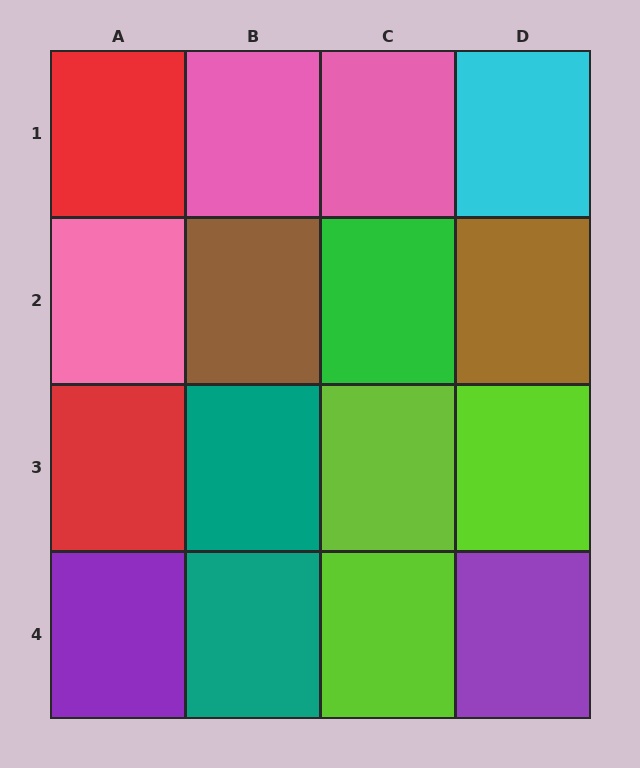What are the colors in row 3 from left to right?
Red, teal, lime, lime.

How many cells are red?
2 cells are red.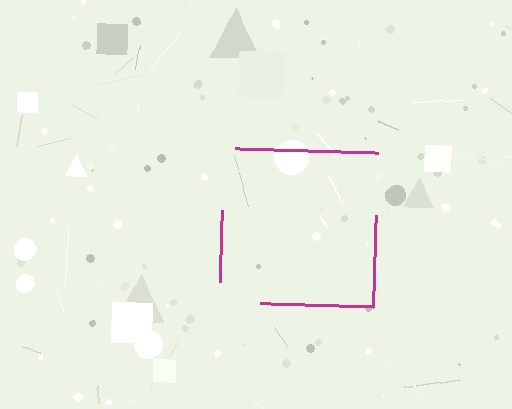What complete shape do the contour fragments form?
The contour fragments form a square.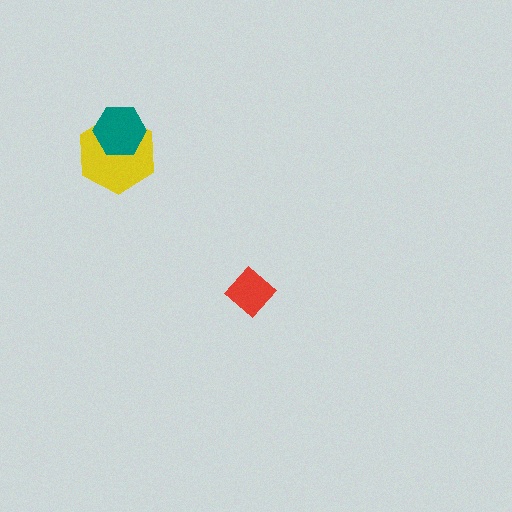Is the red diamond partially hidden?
No, no other shape covers it.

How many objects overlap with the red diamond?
0 objects overlap with the red diamond.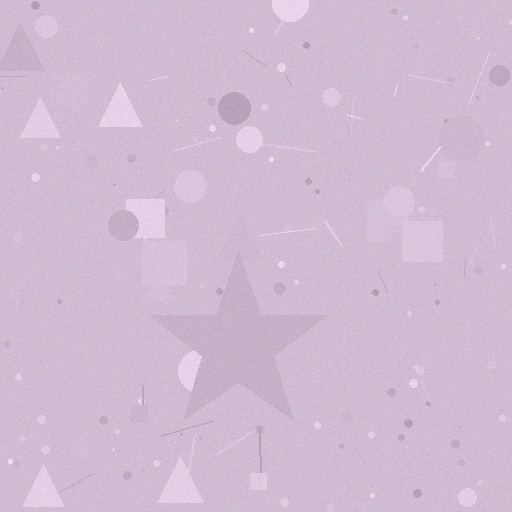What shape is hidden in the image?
A star is hidden in the image.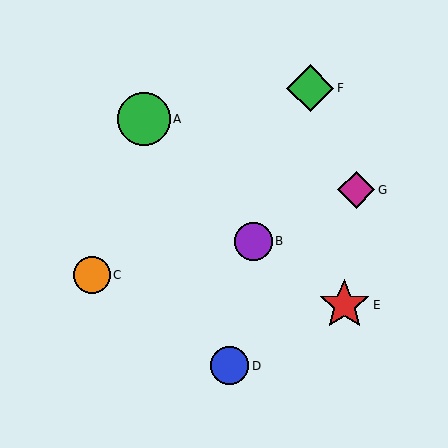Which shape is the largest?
The green circle (labeled A) is the largest.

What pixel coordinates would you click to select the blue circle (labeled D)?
Click at (230, 366) to select the blue circle D.